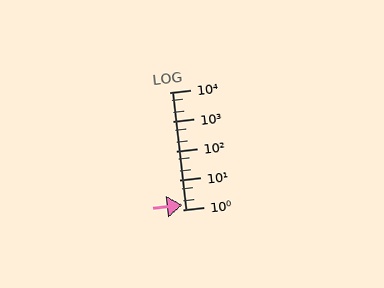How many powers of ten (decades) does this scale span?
The scale spans 4 decades, from 1 to 10000.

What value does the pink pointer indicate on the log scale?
The pointer indicates approximately 1.4.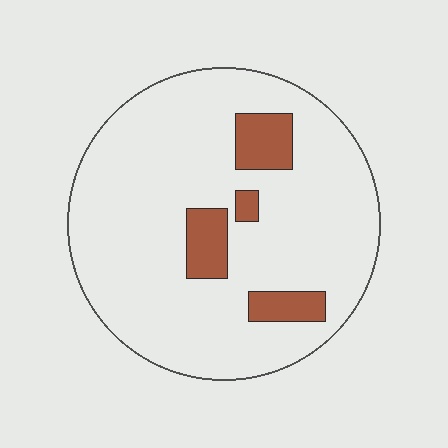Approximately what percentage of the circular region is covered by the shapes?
Approximately 10%.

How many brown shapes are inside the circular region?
4.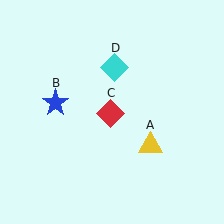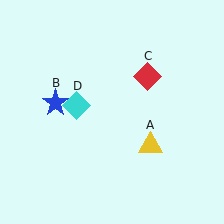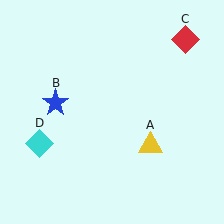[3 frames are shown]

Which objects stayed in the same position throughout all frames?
Yellow triangle (object A) and blue star (object B) remained stationary.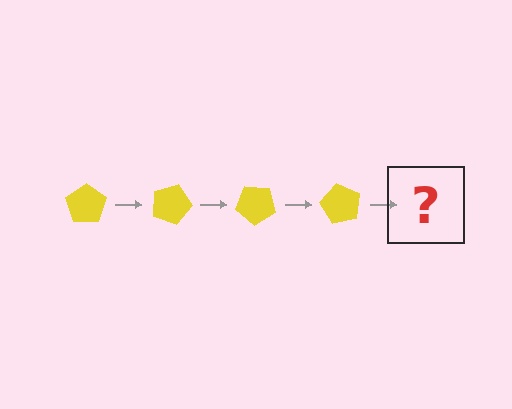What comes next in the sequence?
The next element should be a yellow pentagon rotated 80 degrees.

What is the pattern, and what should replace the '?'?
The pattern is that the pentagon rotates 20 degrees each step. The '?' should be a yellow pentagon rotated 80 degrees.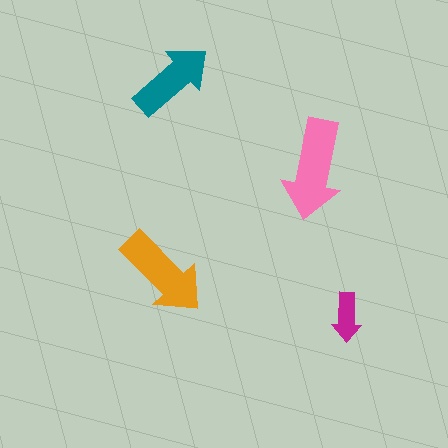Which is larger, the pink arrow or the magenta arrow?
The pink one.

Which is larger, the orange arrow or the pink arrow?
The pink one.